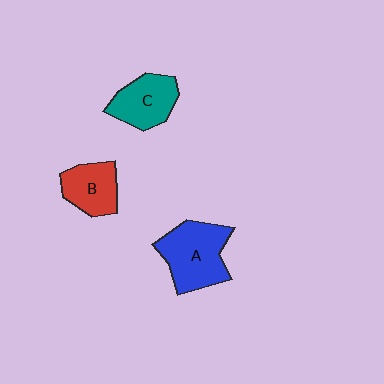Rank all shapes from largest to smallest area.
From largest to smallest: A (blue), C (teal), B (red).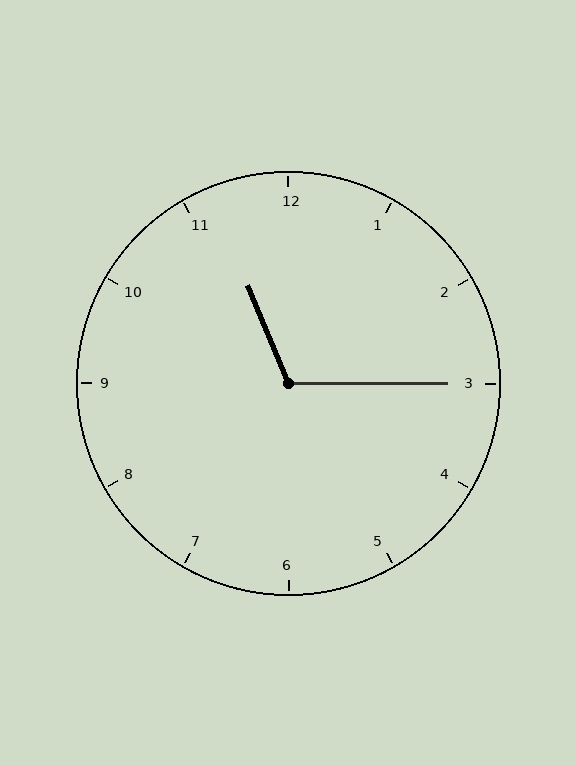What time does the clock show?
11:15.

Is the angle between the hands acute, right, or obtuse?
It is obtuse.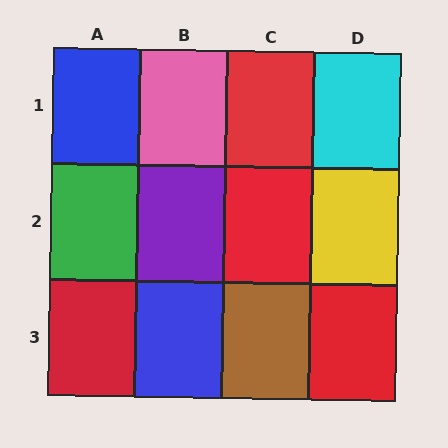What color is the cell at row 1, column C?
Red.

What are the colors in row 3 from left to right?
Red, blue, brown, red.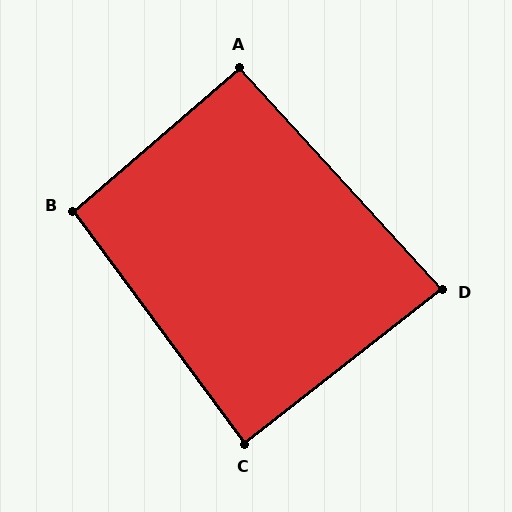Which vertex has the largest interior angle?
B, at approximately 94 degrees.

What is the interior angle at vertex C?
Approximately 88 degrees (approximately right).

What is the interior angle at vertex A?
Approximately 92 degrees (approximately right).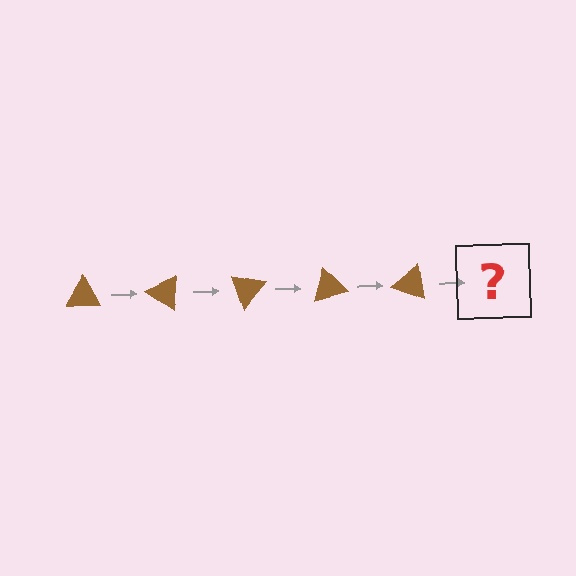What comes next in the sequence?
The next element should be a brown triangle rotated 175 degrees.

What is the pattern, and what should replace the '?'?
The pattern is that the triangle rotates 35 degrees each step. The '?' should be a brown triangle rotated 175 degrees.